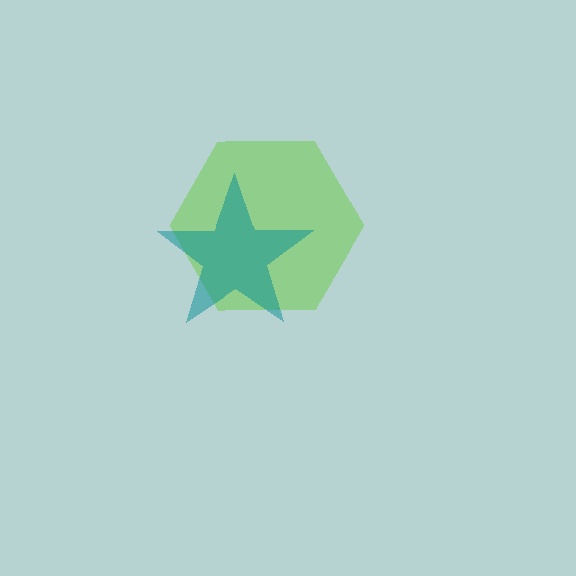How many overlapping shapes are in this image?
There are 2 overlapping shapes in the image.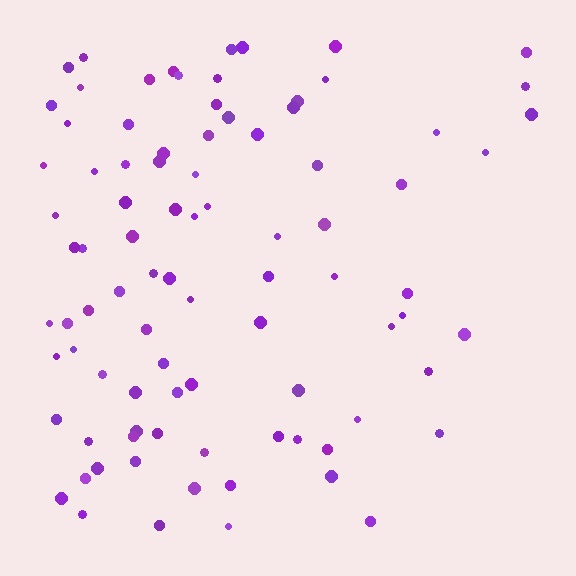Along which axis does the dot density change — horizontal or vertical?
Horizontal.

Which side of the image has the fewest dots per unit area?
The right.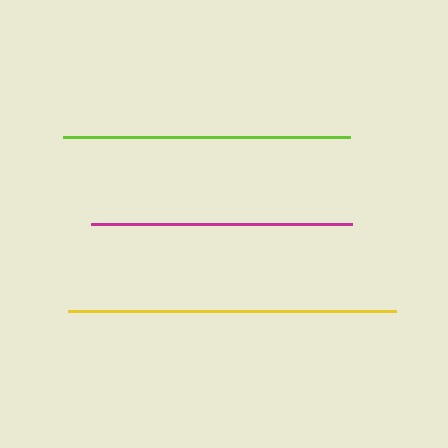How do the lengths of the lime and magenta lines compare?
The lime and magenta lines are approximately the same length.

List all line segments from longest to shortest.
From longest to shortest: yellow, lime, magenta.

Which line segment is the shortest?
The magenta line is the shortest at approximately 261 pixels.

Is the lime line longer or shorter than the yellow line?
The yellow line is longer than the lime line.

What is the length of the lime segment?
The lime segment is approximately 286 pixels long.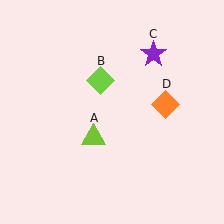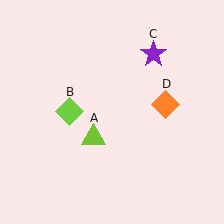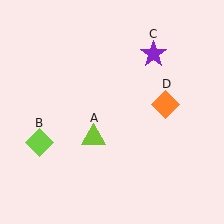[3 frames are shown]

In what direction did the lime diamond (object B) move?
The lime diamond (object B) moved down and to the left.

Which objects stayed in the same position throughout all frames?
Lime triangle (object A) and purple star (object C) and orange diamond (object D) remained stationary.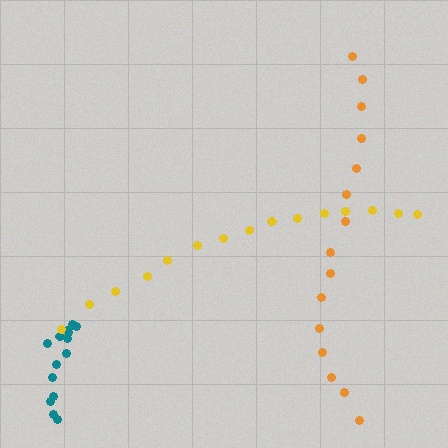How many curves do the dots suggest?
There are 3 distinct paths.